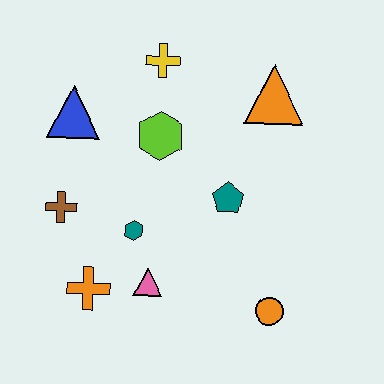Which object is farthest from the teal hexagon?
The orange triangle is farthest from the teal hexagon.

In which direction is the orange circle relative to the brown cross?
The orange circle is to the right of the brown cross.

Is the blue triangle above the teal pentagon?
Yes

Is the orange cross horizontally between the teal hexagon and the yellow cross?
No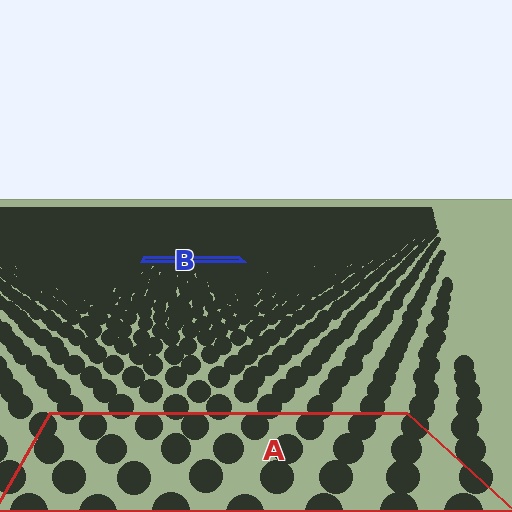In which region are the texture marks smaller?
The texture marks are smaller in region B, because it is farther away.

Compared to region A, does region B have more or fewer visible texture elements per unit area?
Region B has more texture elements per unit area — they are packed more densely because it is farther away.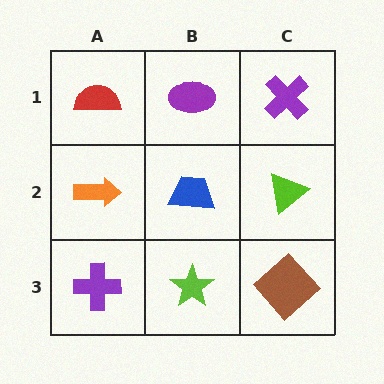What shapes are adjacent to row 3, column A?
An orange arrow (row 2, column A), a lime star (row 3, column B).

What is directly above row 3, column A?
An orange arrow.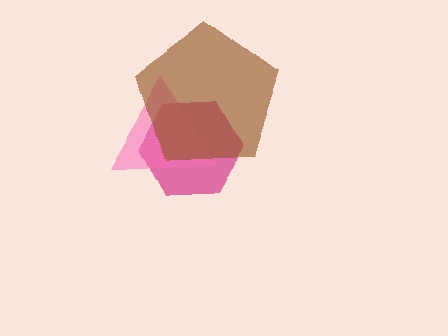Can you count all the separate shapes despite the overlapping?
Yes, there are 3 separate shapes.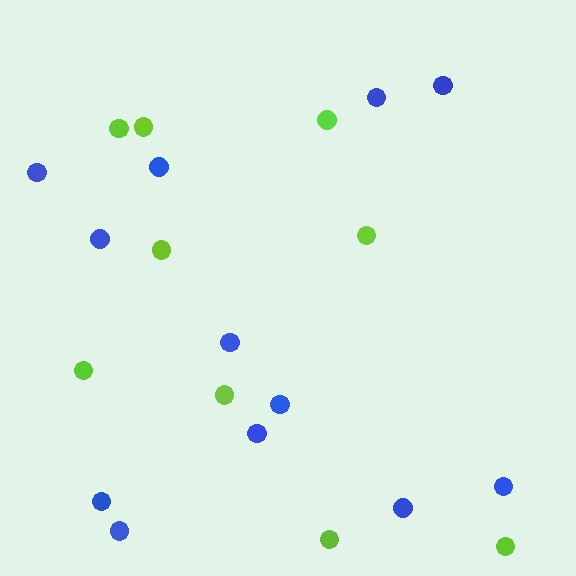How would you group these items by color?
There are 2 groups: one group of lime circles (9) and one group of blue circles (12).